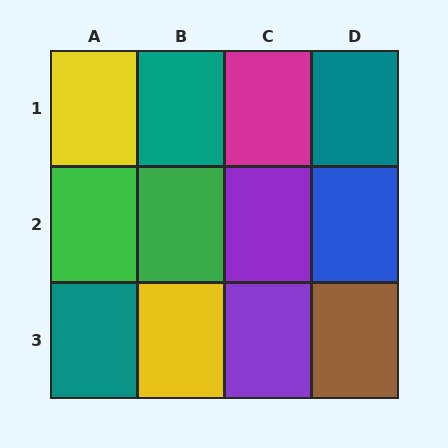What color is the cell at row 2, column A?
Green.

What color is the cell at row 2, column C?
Purple.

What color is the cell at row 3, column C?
Purple.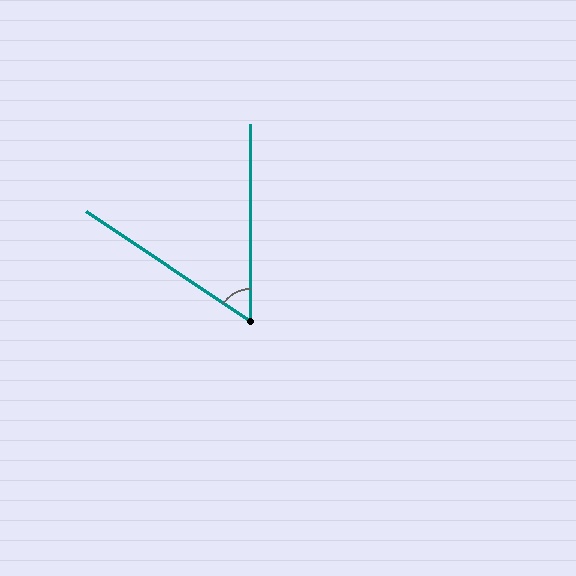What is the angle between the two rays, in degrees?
Approximately 56 degrees.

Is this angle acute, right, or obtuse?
It is acute.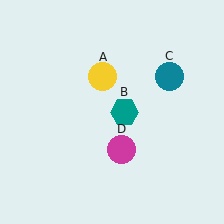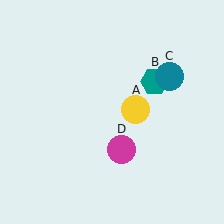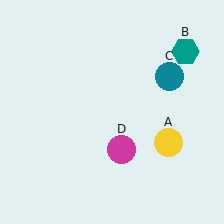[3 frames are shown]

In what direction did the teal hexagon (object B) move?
The teal hexagon (object B) moved up and to the right.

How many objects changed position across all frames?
2 objects changed position: yellow circle (object A), teal hexagon (object B).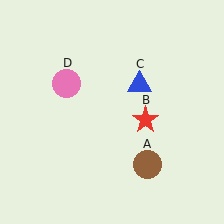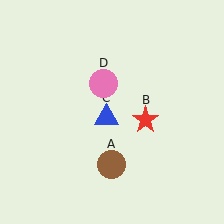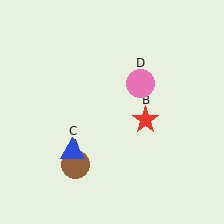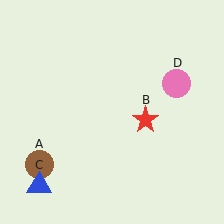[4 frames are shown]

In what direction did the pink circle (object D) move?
The pink circle (object D) moved right.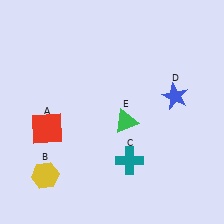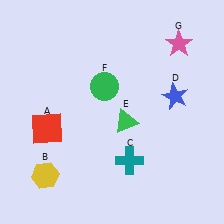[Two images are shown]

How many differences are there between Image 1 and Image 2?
There are 2 differences between the two images.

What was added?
A green circle (F), a pink star (G) were added in Image 2.